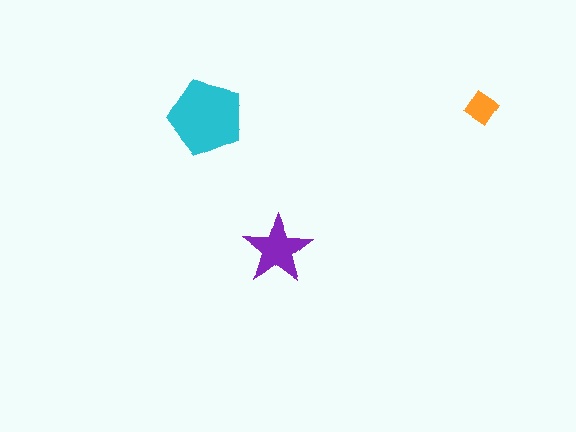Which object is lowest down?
The purple star is bottommost.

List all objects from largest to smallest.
The cyan pentagon, the purple star, the orange diamond.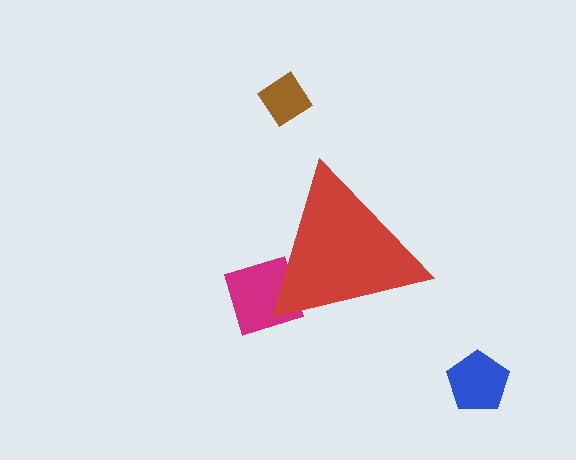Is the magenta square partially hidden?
Yes, the magenta square is partially hidden behind the red triangle.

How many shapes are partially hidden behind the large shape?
1 shape is partially hidden.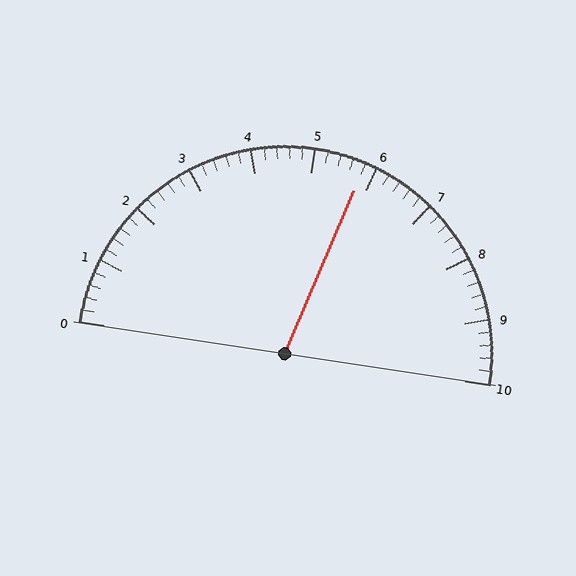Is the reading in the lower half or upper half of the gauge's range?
The reading is in the upper half of the range (0 to 10).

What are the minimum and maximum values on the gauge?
The gauge ranges from 0 to 10.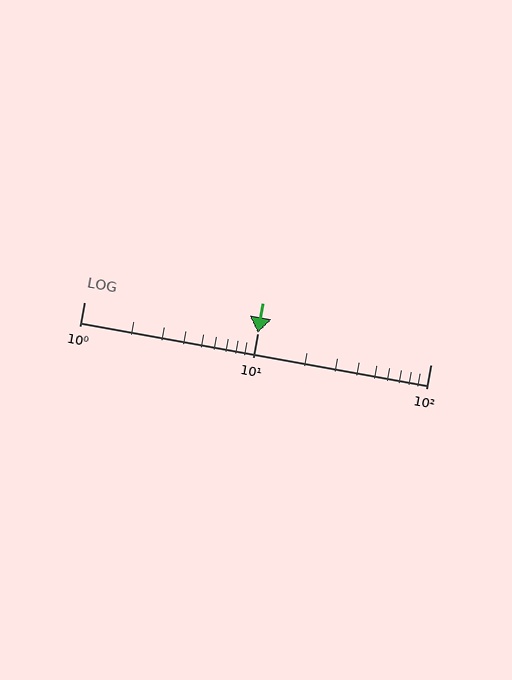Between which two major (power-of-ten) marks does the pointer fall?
The pointer is between 10 and 100.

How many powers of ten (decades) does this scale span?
The scale spans 2 decades, from 1 to 100.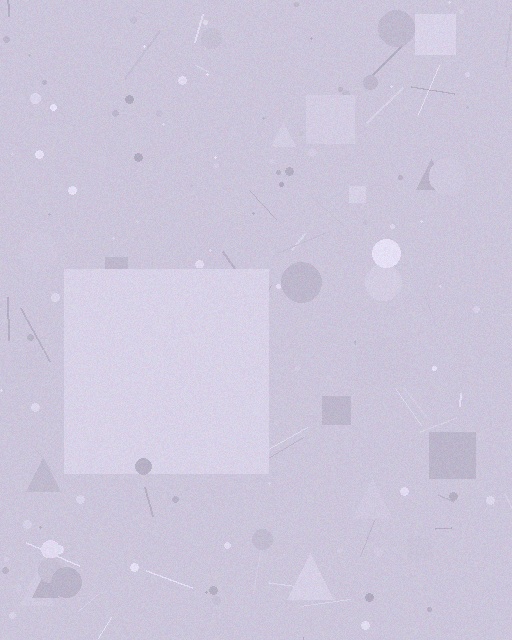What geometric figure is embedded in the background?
A square is embedded in the background.